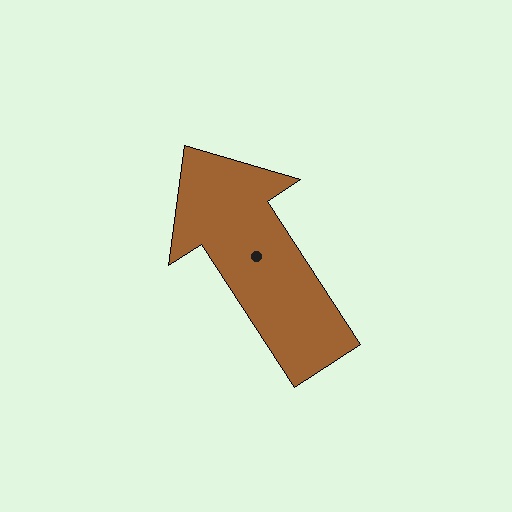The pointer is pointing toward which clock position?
Roughly 11 o'clock.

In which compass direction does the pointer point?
Northwest.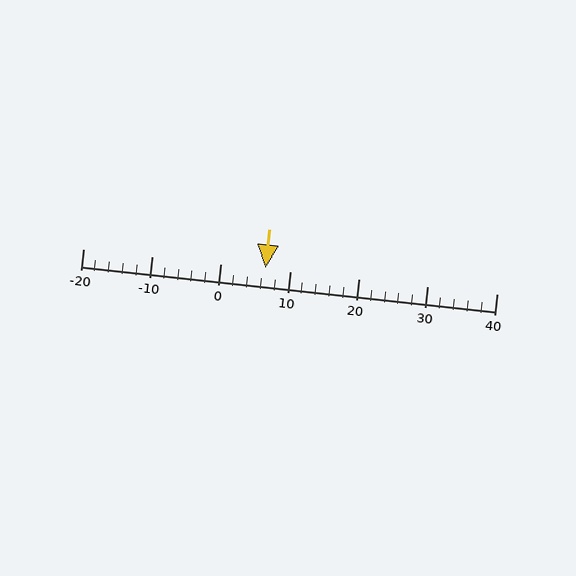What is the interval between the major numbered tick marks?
The major tick marks are spaced 10 units apart.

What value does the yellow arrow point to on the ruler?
The yellow arrow points to approximately 6.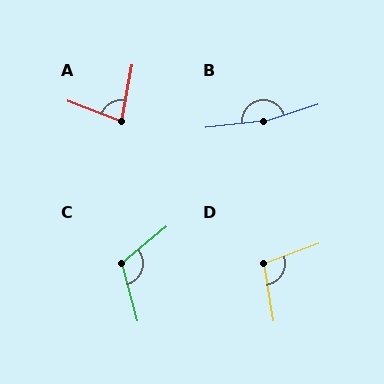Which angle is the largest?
B, at approximately 169 degrees.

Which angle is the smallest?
A, at approximately 80 degrees.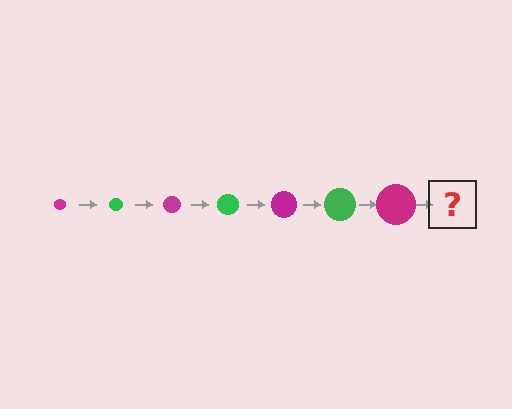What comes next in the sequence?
The next element should be a green circle, larger than the previous one.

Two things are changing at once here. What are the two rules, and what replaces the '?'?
The two rules are that the circle grows larger each step and the color cycles through magenta and green. The '?' should be a green circle, larger than the previous one.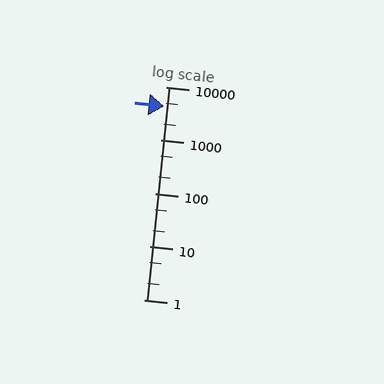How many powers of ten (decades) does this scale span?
The scale spans 4 decades, from 1 to 10000.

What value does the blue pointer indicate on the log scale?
The pointer indicates approximately 4300.